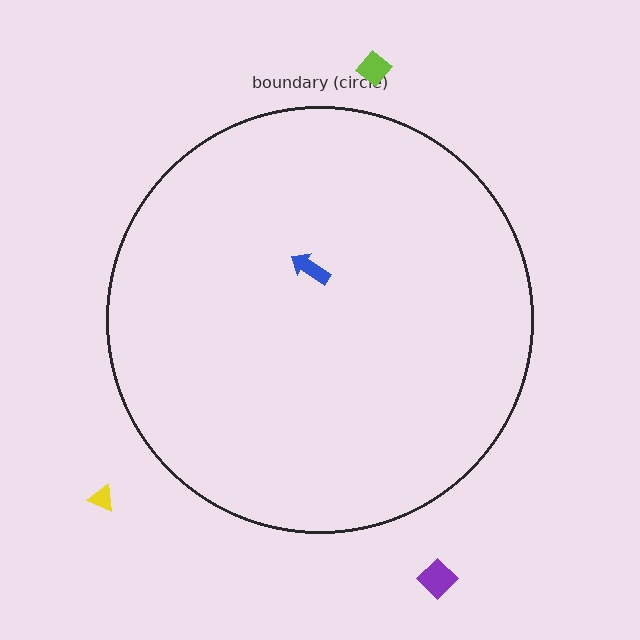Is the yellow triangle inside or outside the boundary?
Outside.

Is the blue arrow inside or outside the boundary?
Inside.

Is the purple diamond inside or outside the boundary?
Outside.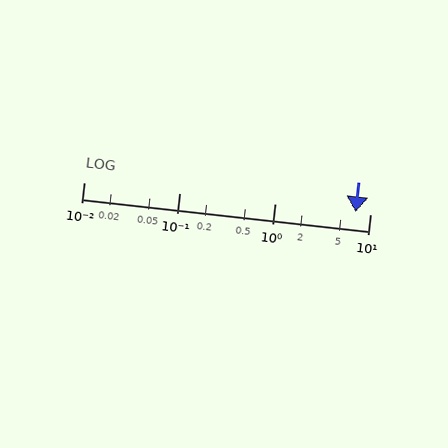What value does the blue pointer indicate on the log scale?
The pointer indicates approximately 7.1.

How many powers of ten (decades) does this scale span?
The scale spans 3 decades, from 0.01 to 10.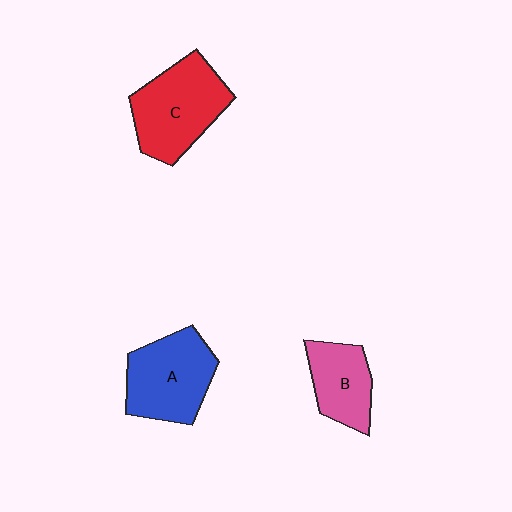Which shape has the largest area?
Shape C (red).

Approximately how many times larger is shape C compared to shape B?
Approximately 1.5 times.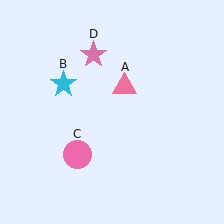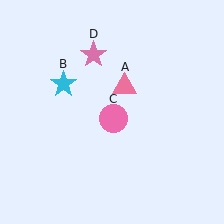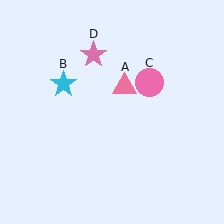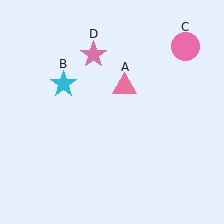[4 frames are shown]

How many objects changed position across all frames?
1 object changed position: pink circle (object C).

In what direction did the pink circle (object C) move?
The pink circle (object C) moved up and to the right.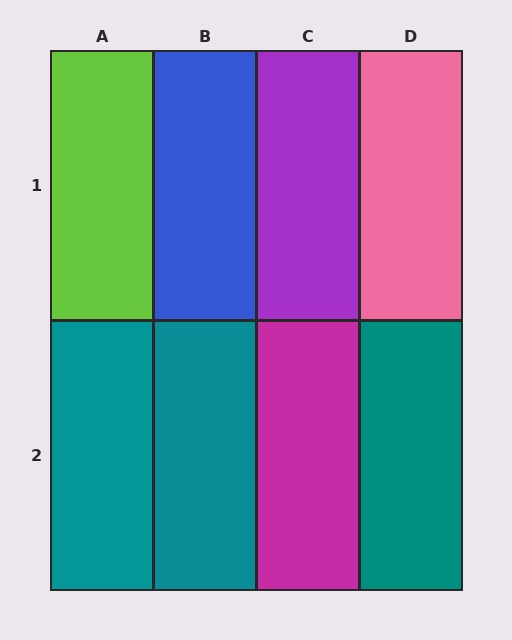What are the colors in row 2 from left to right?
Teal, teal, magenta, teal.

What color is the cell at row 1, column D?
Pink.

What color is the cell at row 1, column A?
Lime.